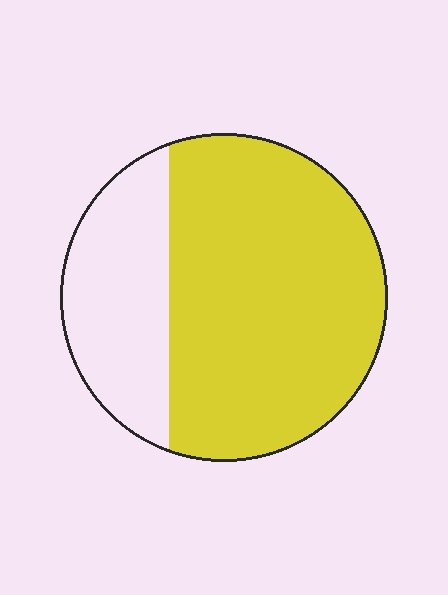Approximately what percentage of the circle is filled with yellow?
Approximately 70%.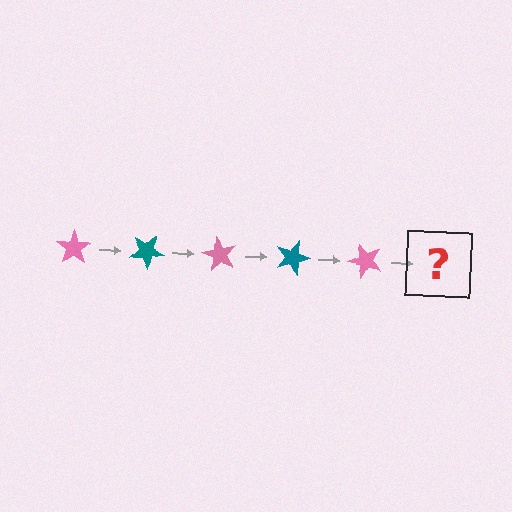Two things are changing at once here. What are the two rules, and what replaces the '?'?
The two rules are that it rotates 30 degrees each step and the color cycles through pink and teal. The '?' should be a teal star, rotated 150 degrees from the start.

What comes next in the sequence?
The next element should be a teal star, rotated 150 degrees from the start.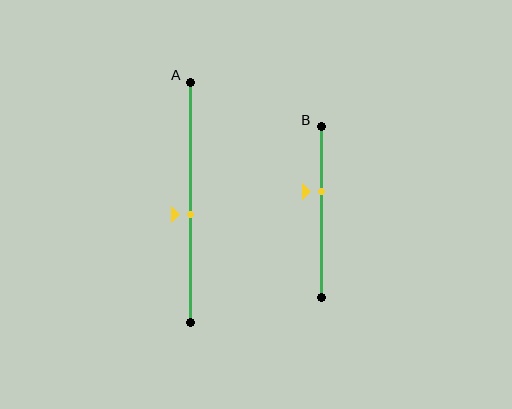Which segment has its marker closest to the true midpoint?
Segment A has its marker closest to the true midpoint.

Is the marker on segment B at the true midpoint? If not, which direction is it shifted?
No, the marker on segment B is shifted upward by about 12% of the segment length.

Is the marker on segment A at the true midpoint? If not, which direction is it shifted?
No, the marker on segment A is shifted downward by about 5% of the segment length.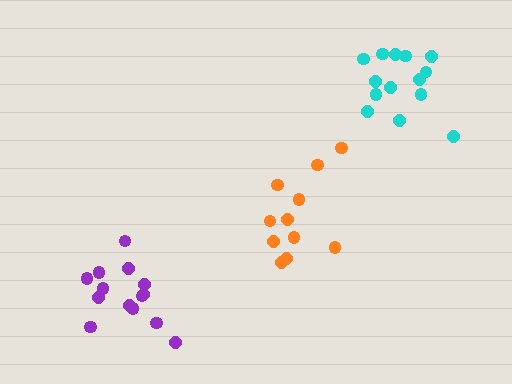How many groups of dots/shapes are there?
There are 3 groups.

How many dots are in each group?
Group 1: 11 dots, Group 2: 14 dots, Group 3: 14 dots (39 total).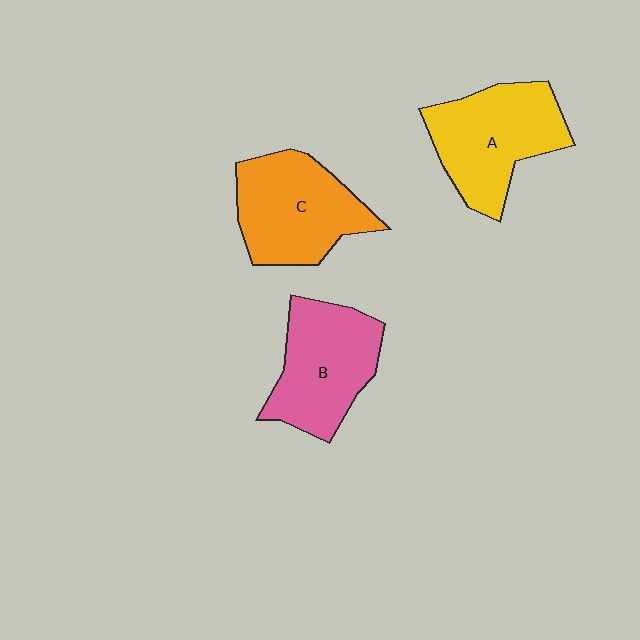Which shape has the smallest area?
Shape B (pink).